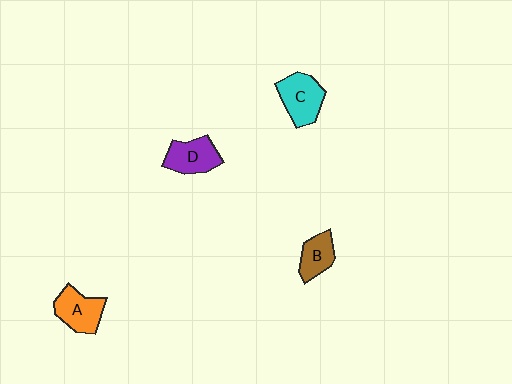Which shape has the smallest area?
Shape B (brown).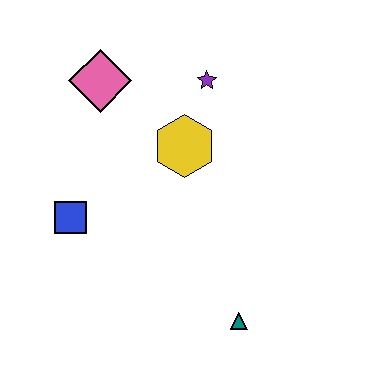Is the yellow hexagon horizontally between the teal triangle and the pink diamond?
Yes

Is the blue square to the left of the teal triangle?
Yes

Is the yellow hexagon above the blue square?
Yes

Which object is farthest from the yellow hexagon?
The teal triangle is farthest from the yellow hexagon.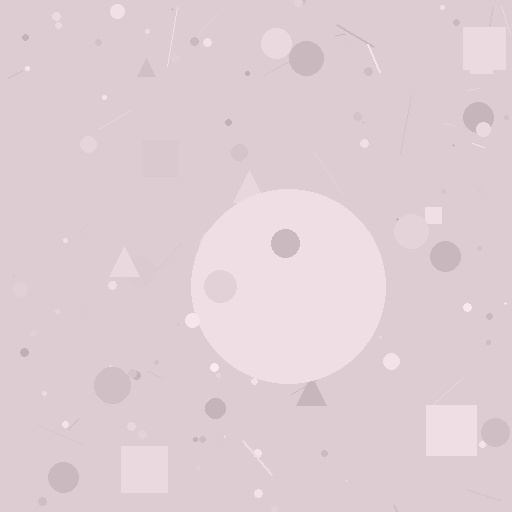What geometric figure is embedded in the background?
A circle is embedded in the background.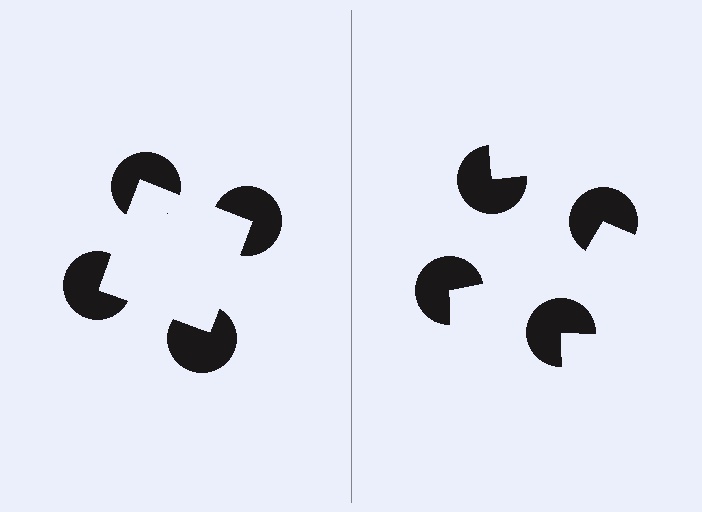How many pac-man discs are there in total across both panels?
8 — 4 on each side.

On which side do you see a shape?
An illusory square appears on the left side. On the right side the wedge cuts are rotated, so no coherent shape forms.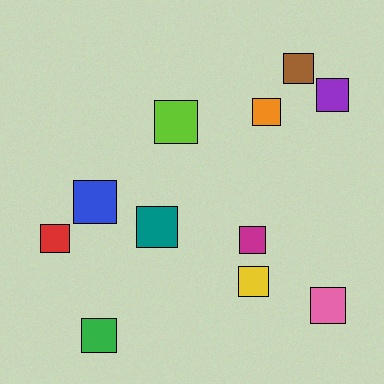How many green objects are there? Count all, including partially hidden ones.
There is 1 green object.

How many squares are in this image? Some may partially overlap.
There are 11 squares.